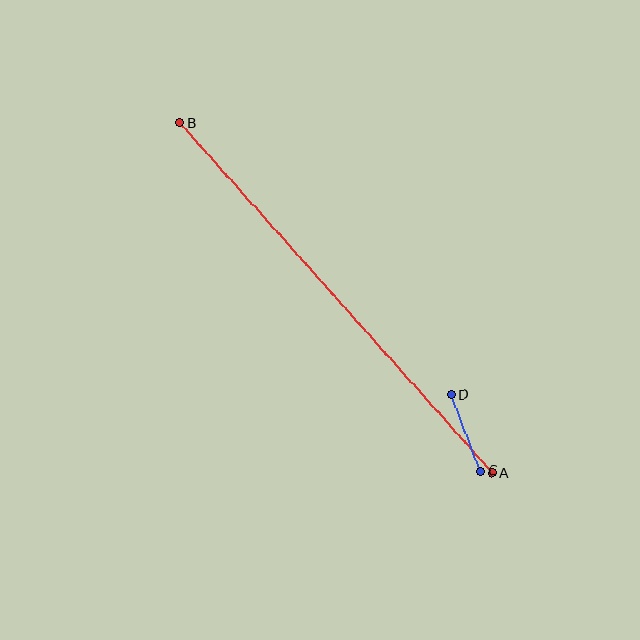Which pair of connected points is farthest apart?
Points A and B are farthest apart.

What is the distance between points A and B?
The distance is approximately 469 pixels.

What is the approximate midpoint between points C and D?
The midpoint is at approximately (466, 433) pixels.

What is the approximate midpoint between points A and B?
The midpoint is at approximately (336, 298) pixels.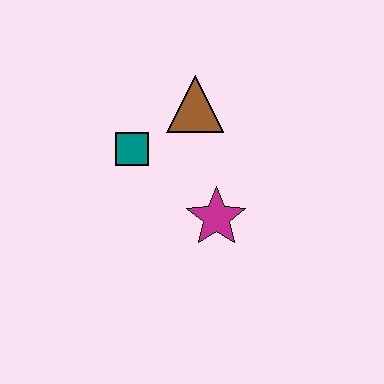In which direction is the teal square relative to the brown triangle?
The teal square is to the left of the brown triangle.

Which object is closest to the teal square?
The brown triangle is closest to the teal square.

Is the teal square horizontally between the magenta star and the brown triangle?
No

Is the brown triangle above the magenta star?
Yes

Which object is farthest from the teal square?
The magenta star is farthest from the teal square.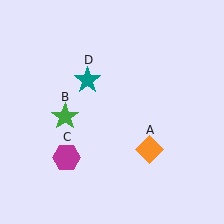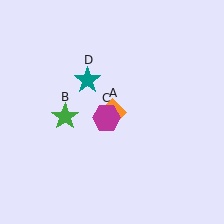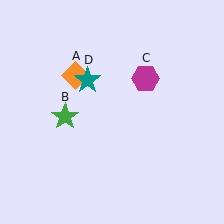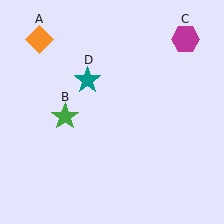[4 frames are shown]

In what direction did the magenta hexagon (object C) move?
The magenta hexagon (object C) moved up and to the right.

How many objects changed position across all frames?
2 objects changed position: orange diamond (object A), magenta hexagon (object C).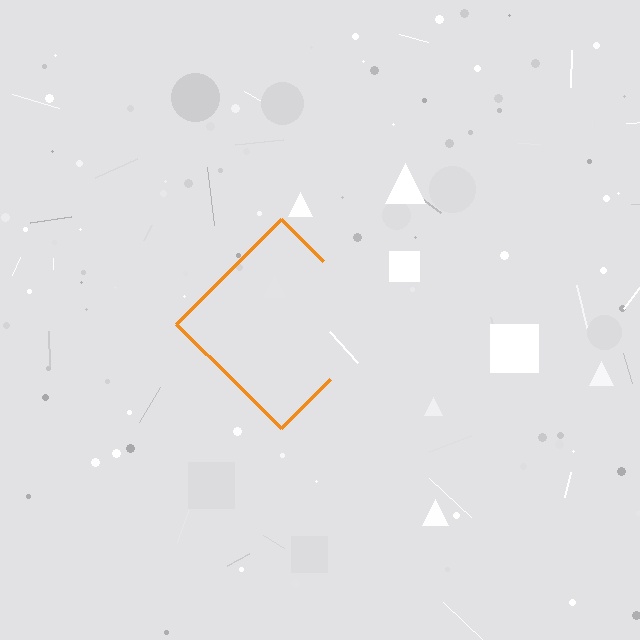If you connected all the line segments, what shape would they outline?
They would outline a diamond.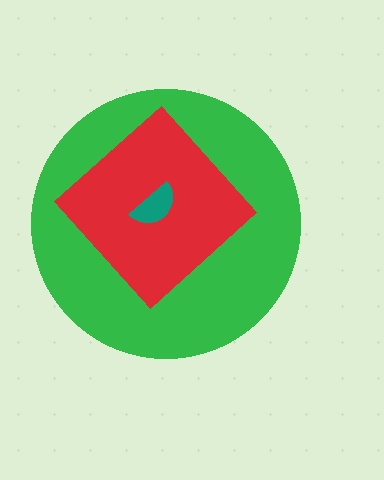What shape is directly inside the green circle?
The red diamond.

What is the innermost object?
The teal semicircle.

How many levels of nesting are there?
3.